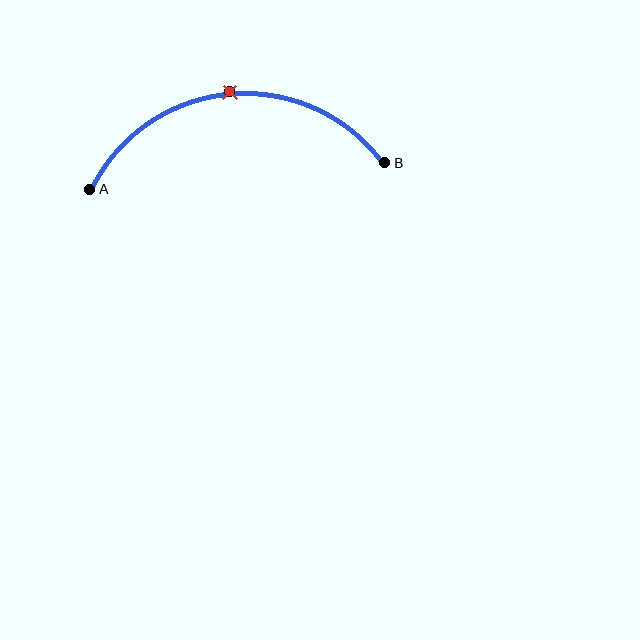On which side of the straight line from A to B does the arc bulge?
The arc bulges above the straight line connecting A and B.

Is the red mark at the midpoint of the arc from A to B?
Yes. The red mark lies on the arc at equal arc-length from both A and B — it is the arc midpoint.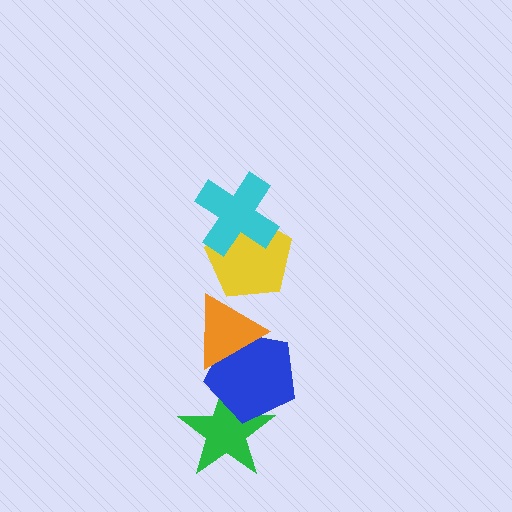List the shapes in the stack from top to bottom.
From top to bottom: the cyan cross, the yellow pentagon, the orange triangle, the blue pentagon, the green star.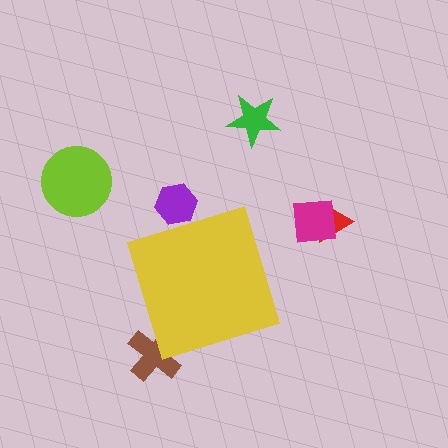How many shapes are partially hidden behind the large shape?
2 shapes are partially hidden.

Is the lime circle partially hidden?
No, the lime circle is fully visible.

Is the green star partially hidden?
No, the green star is fully visible.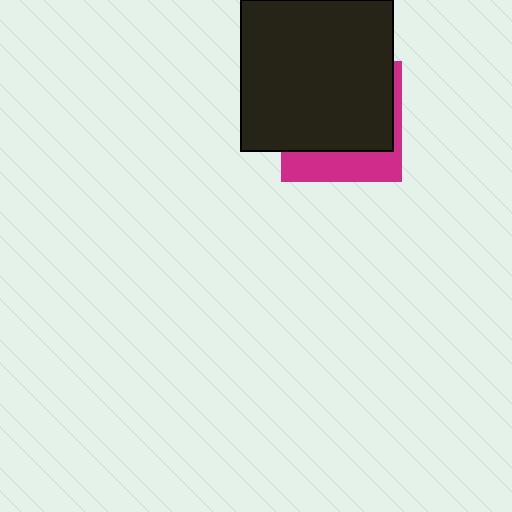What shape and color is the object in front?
The object in front is a black square.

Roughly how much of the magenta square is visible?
A small part of it is visible (roughly 30%).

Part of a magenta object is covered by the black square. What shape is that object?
It is a square.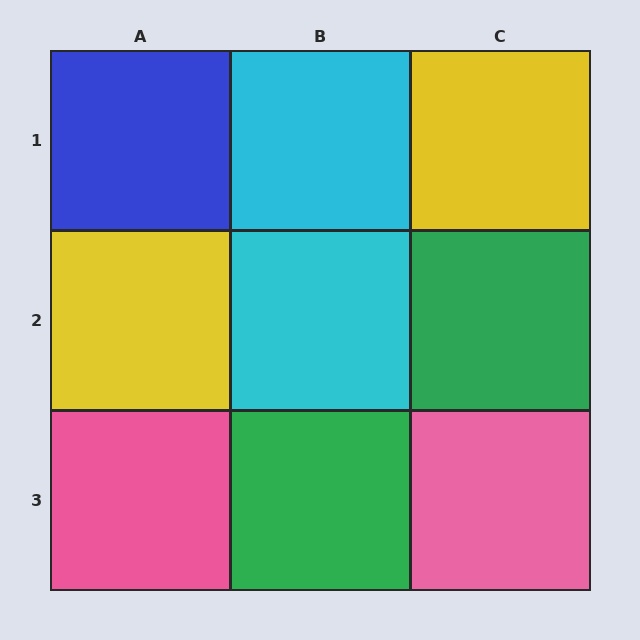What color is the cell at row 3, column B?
Green.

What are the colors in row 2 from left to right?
Yellow, cyan, green.